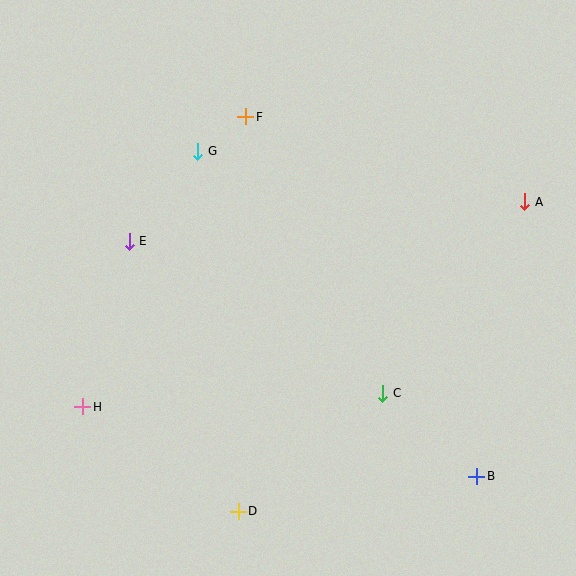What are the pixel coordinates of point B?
Point B is at (477, 476).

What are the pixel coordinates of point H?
Point H is at (83, 407).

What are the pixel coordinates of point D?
Point D is at (238, 511).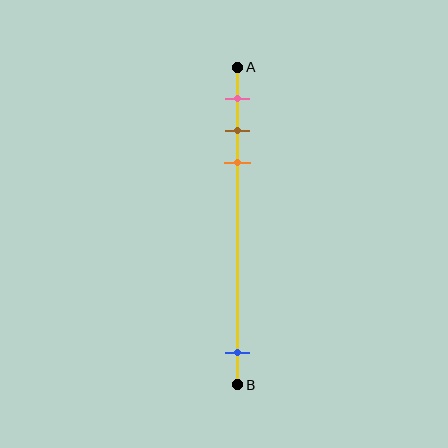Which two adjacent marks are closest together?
The brown and orange marks are the closest adjacent pair.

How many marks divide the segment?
There are 4 marks dividing the segment.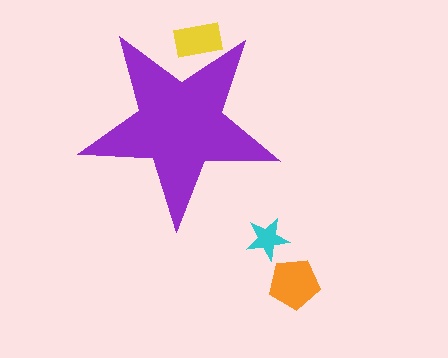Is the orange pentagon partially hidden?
No, the orange pentagon is fully visible.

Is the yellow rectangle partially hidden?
Yes, the yellow rectangle is partially hidden behind the purple star.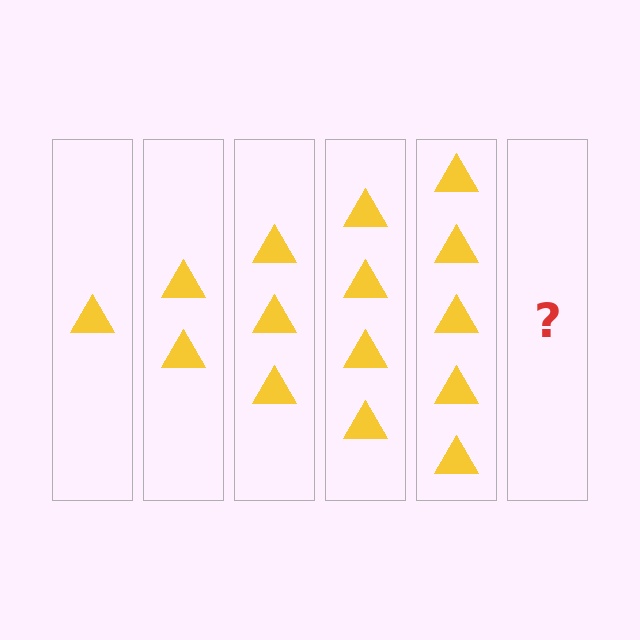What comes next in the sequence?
The next element should be 6 triangles.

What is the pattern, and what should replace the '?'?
The pattern is that each step adds one more triangle. The '?' should be 6 triangles.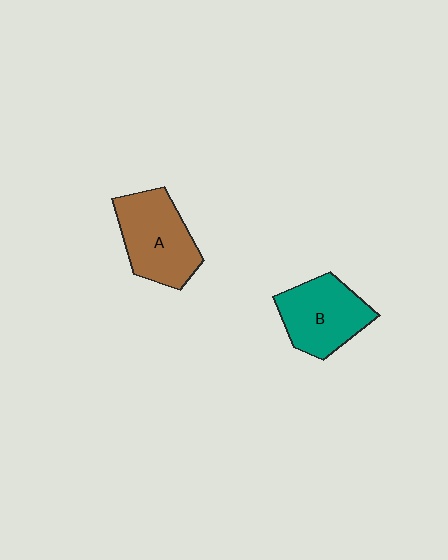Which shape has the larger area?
Shape A (brown).